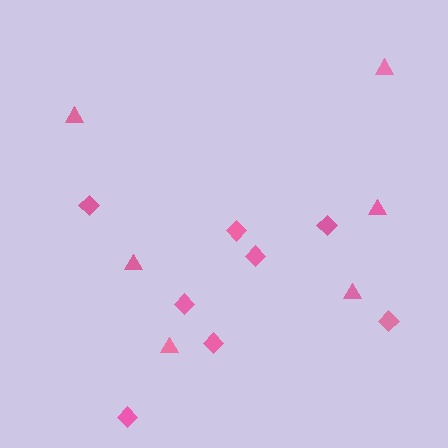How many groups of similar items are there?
There are 2 groups: one group of diamonds (8) and one group of triangles (6).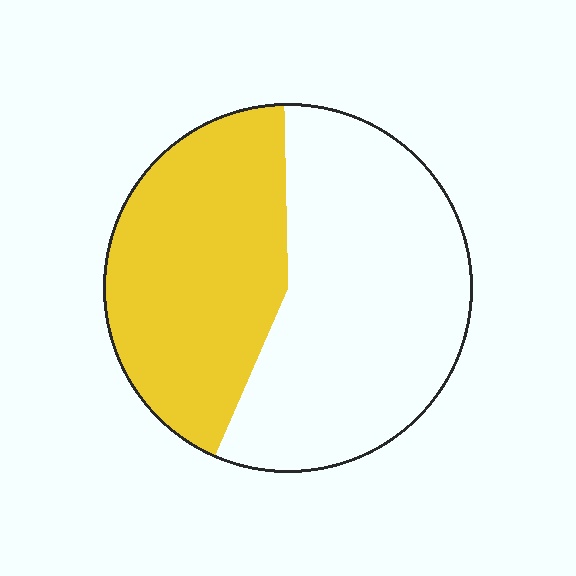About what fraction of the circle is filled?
About two fifths (2/5).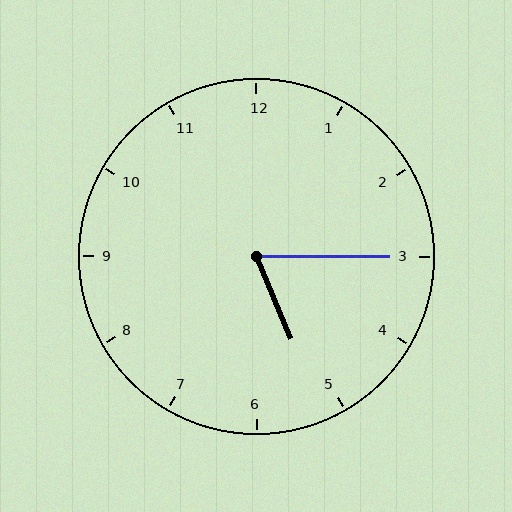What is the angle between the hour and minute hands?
Approximately 68 degrees.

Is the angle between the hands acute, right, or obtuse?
It is acute.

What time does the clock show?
5:15.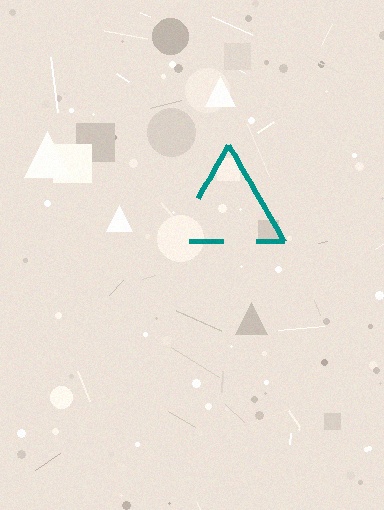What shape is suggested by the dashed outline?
The dashed outline suggests a triangle.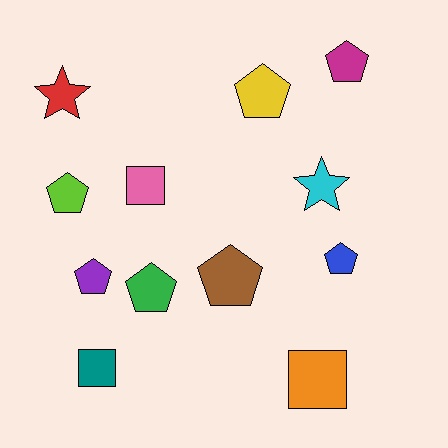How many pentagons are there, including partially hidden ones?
There are 7 pentagons.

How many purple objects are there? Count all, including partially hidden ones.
There is 1 purple object.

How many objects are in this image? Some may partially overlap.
There are 12 objects.